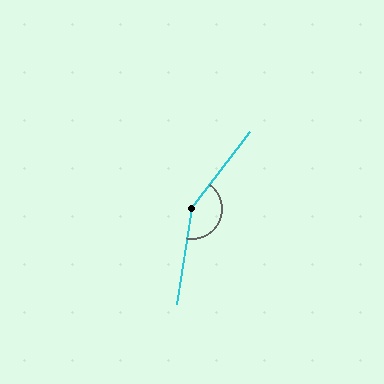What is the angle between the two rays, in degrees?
Approximately 152 degrees.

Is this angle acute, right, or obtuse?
It is obtuse.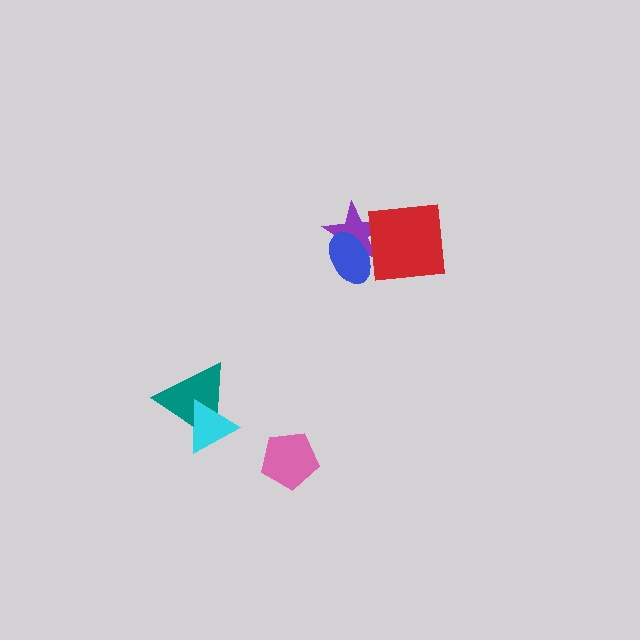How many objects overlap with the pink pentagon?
0 objects overlap with the pink pentagon.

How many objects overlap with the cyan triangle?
1 object overlaps with the cyan triangle.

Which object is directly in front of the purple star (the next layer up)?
The red square is directly in front of the purple star.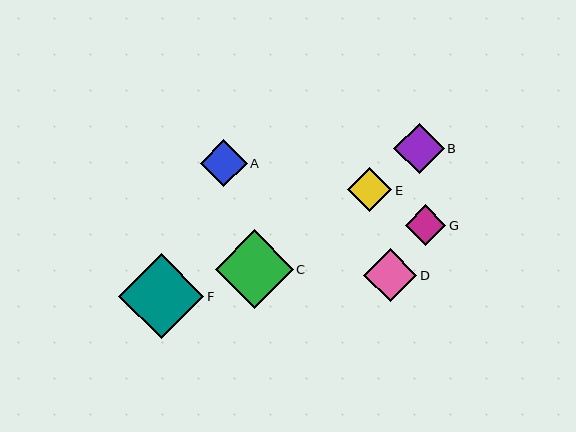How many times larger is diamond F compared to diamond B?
Diamond F is approximately 1.7 times the size of diamond B.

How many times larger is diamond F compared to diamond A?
Diamond F is approximately 1.8 times the size of diamond A.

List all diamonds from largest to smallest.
From largest to smallest: F, C, D, B, A, E, G.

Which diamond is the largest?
Diamond F is the largest with a size of approximately 85 pixels.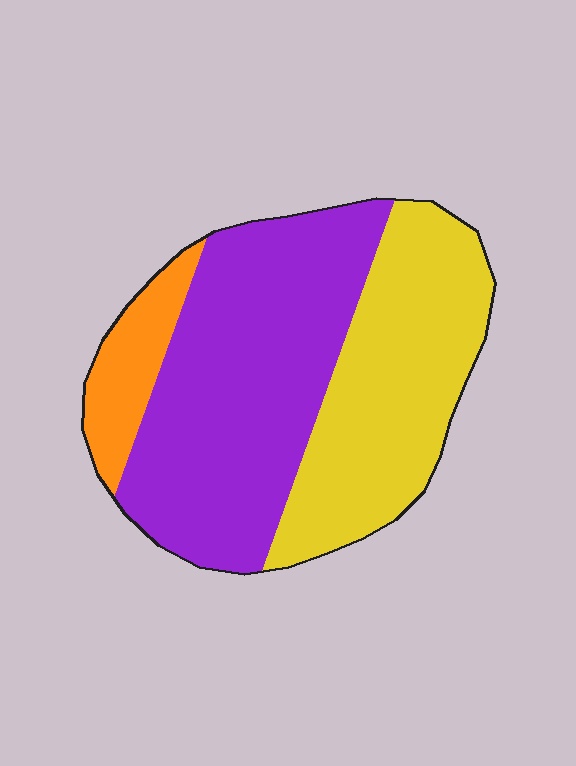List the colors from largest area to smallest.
From largest to smallest: purple, yellow, orange.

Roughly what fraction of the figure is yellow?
Yellow takes up between a quarter and a half of the figure.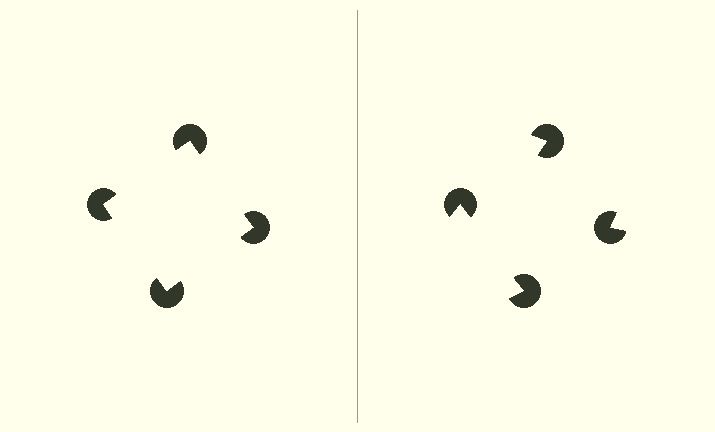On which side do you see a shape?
An illusory square appears on the left side. On the right side the wedge cuts are rotated, so no coherent shape forms.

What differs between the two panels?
The pac-man discs are positioned identically on both sides; only the wedge orientations differ. On the left they align to a square; on the right they are misaligned.